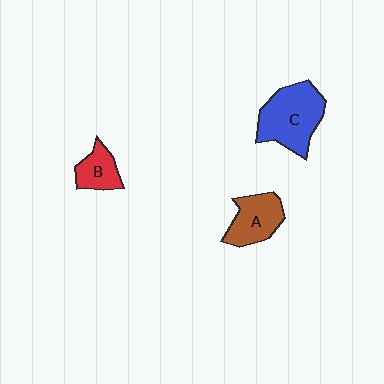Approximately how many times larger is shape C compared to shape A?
Approximately 1.5 times.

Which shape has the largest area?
Shape C (blue).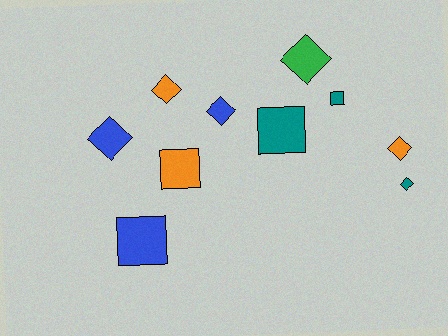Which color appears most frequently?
Teal, with 3 objects.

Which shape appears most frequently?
Diamond, with 6 objects.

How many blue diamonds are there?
There are 2 blue diamonds.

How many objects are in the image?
There are 10 objects.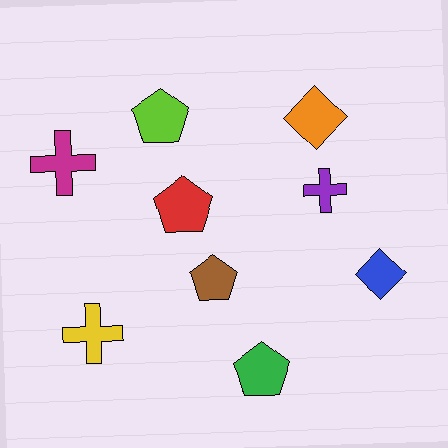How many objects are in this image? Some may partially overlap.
There are 9 objects.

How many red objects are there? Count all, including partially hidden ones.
There is 1 red object.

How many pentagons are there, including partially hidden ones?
There are 4 pentagons.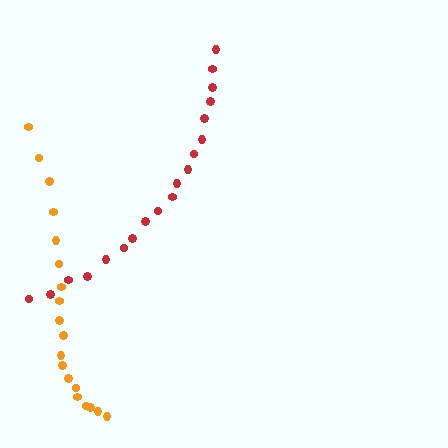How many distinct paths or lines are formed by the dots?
There are 2 distinct paths.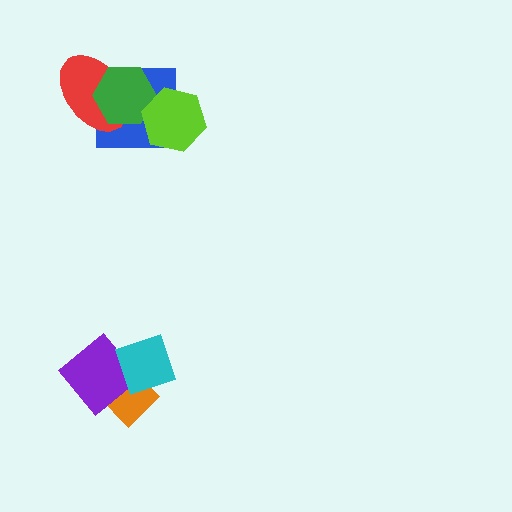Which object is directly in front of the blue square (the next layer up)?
The red ellipse is directly in front of the blue square.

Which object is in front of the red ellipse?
The green hexagon is in front of the red ellipse.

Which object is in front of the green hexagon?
The lime hexagon is in front of the green hexagon.